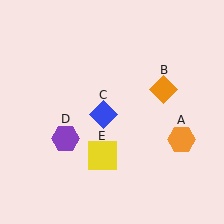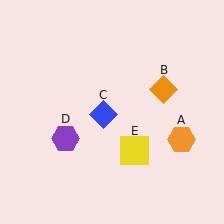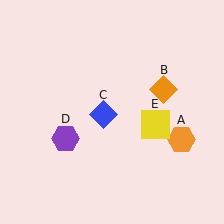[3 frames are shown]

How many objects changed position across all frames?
1 object changed position: yellow square (object E).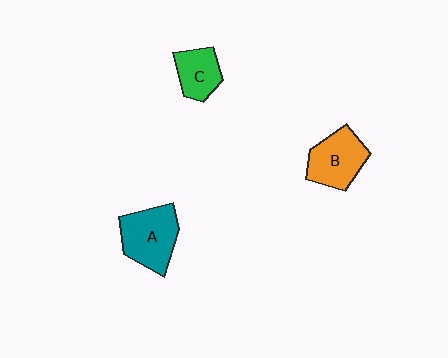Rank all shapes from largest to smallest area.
From largest to smallest: A (teal), B (orange), C (green).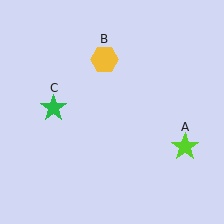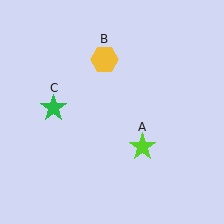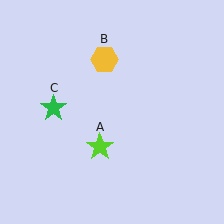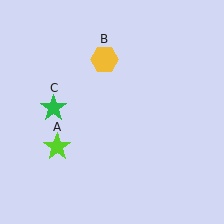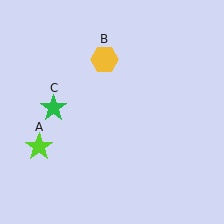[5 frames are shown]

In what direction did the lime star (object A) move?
The lime star (object A) moved left.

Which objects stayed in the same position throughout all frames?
Yellow hexagon (object B) and green star (object C) remained stationary.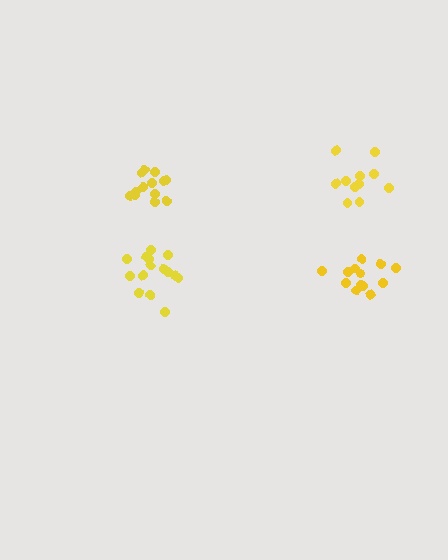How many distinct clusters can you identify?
There are 4 distinct clusters.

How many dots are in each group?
Group 1: 11 dots, Group 2: 13 dots, Group 3: 15 dots, Group 4: 13 dots (52 total).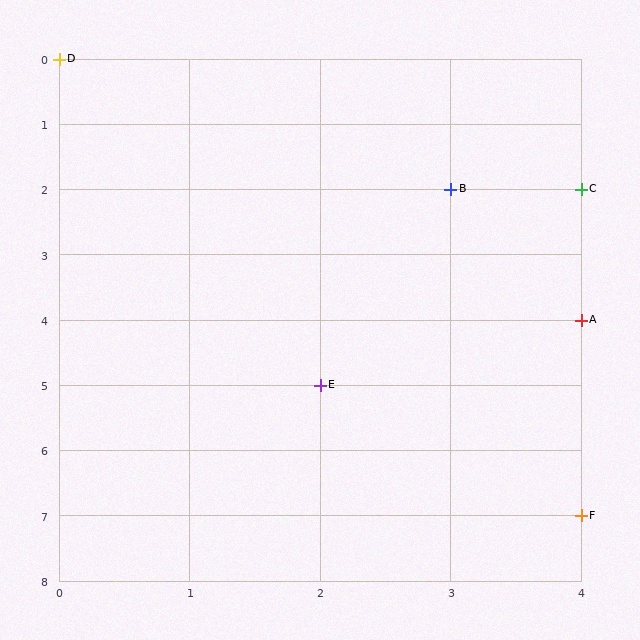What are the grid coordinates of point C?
Point C is at grid coordinates (4, 2).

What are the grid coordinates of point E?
Point E is at grid coordinates (2, 5).